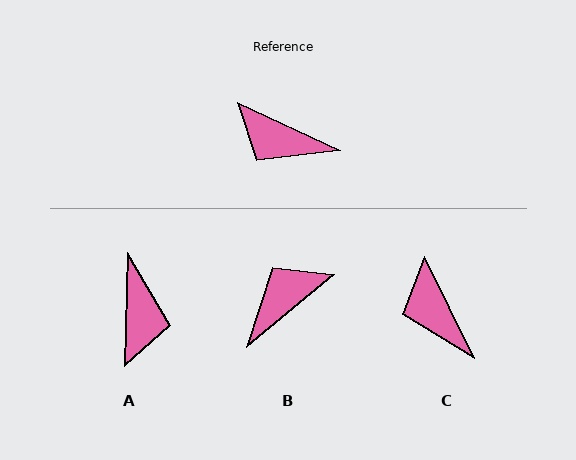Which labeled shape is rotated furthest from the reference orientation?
B, about 115 degrees away.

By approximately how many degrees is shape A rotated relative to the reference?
Approximately 113 degrees counter-clockwise.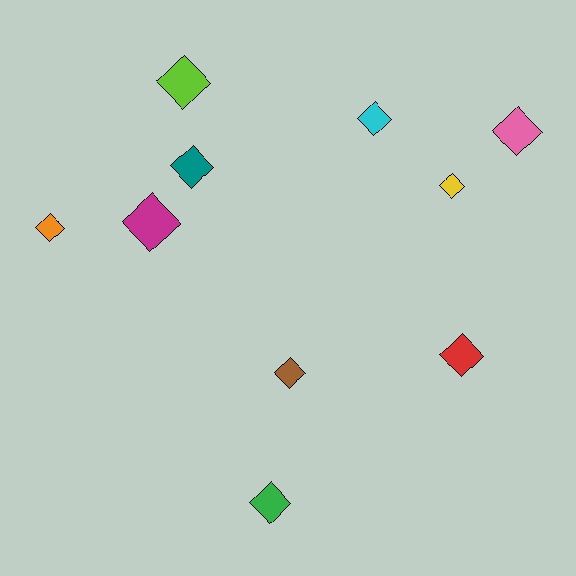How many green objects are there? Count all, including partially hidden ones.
There is 1 green object.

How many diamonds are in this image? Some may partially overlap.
There are 10 diamonds.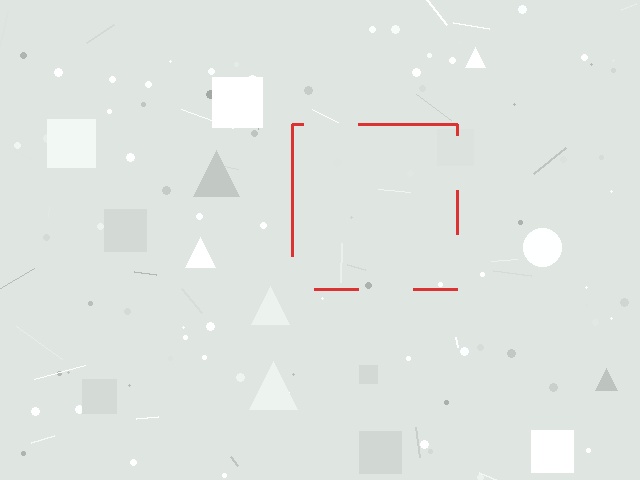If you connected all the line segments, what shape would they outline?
They would outline a square.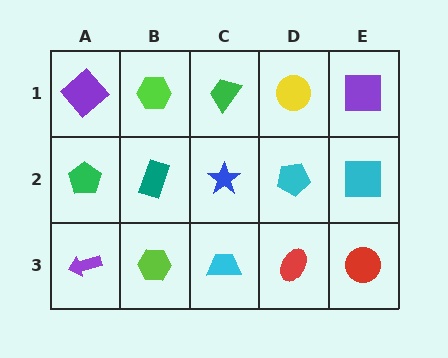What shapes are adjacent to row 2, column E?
A purple square (row 1, column E), a red circle (row 3, column E), a cyan pentagon (row 2, column D).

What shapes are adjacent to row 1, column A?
A green pentagon (row 2, column A), a lime hexagon (row 1, column B).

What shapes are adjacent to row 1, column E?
A cyan square (row 2, column E), a yellow circle (row 1, column D).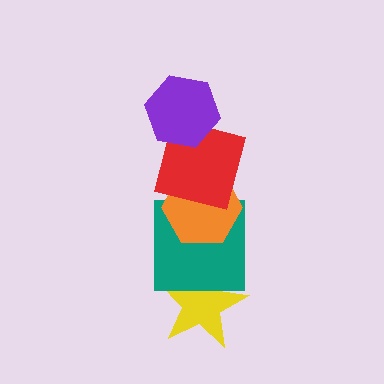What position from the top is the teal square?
The teal square is 4th from the top.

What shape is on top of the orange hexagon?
The red square is on top of the orange hexagon.